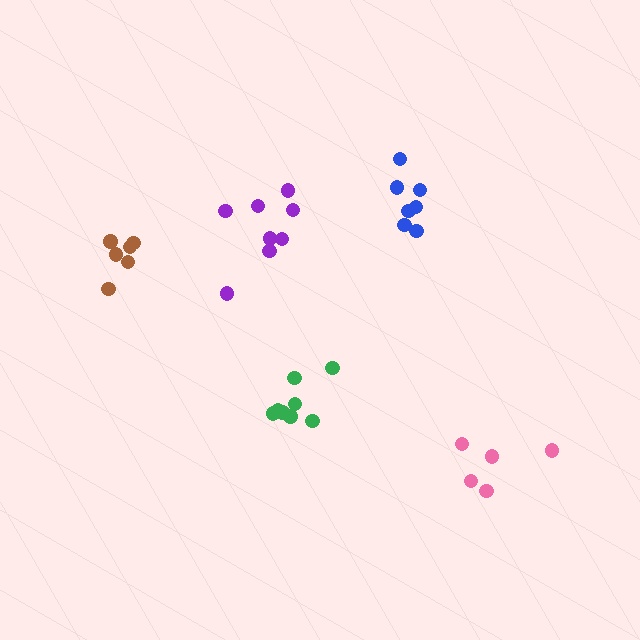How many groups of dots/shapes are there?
There are 5 groups.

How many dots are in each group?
Group 1: 7 dots, Group 2: 8 dots, Group 3: 5 dots, Group 4: 8 dots, Group 5: 6 dots (34 total).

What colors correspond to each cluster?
The clusters are colored: blue, purple, pink, green, brown.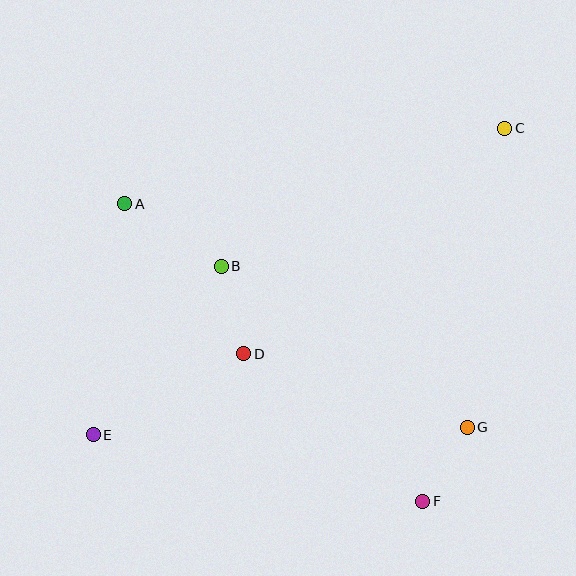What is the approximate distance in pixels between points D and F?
The distance between D and F is approximately 232 pixels.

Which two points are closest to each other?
Points F and G are closest to each other.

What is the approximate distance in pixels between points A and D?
The distance between A and D is approximately 191 pixels.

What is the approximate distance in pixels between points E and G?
The distance between E and G is approximately 374 pixels.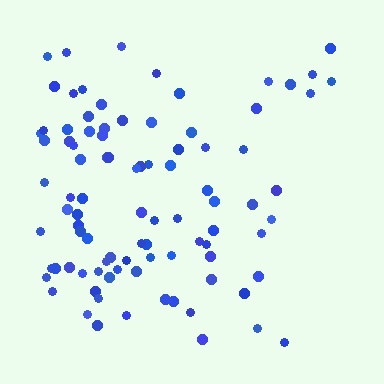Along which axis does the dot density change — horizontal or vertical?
Horizontal.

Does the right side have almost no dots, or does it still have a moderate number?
Still a moderate number, just noticeably fewer than the left.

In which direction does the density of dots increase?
From right to left, with the left side densest.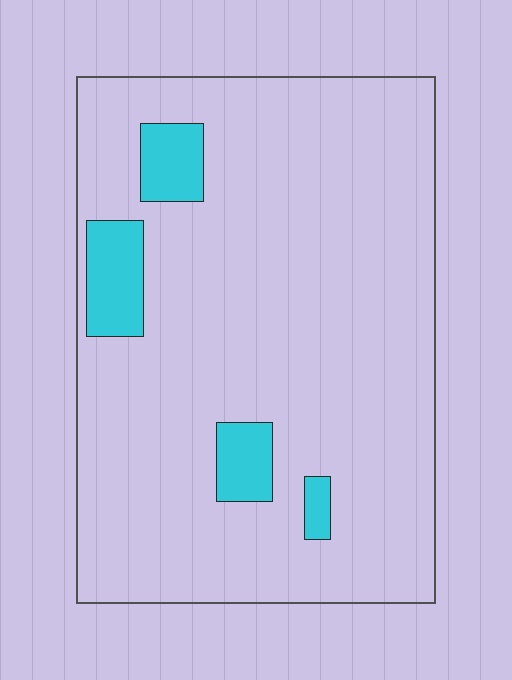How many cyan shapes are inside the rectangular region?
4.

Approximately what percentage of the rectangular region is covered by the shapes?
Approximately 10%.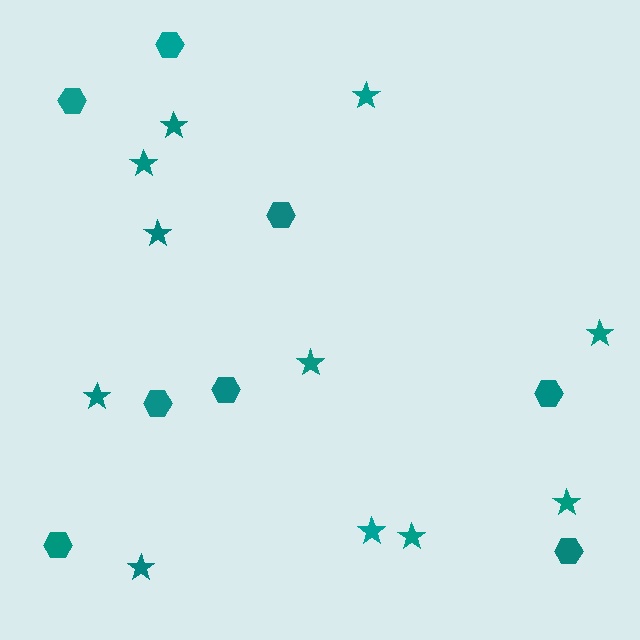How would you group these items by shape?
There are 2 groups: one group of stars (11) and one group of hexagons (8).